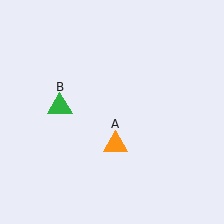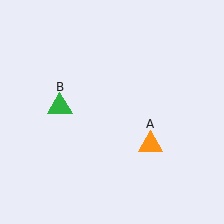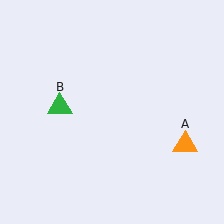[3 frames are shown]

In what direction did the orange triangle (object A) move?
The orange triangle (object A) moved right.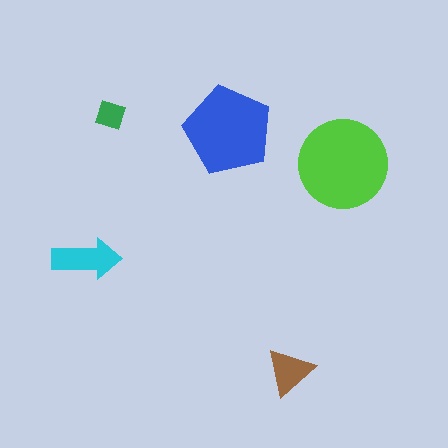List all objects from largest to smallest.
The lime circle, the blue pentagon, the cyan arrow, the brown triangle, the green diamond.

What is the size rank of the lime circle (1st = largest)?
1st.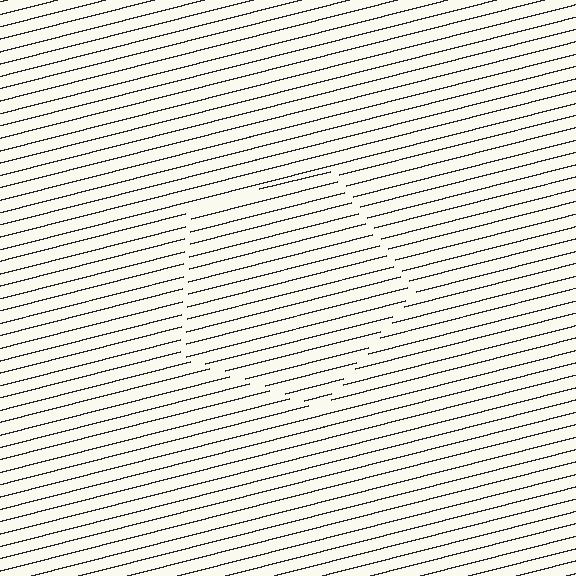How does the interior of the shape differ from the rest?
The interior of the shape contains the same grating, shifted by half a period — the contour is defined by the phase discontinuity where line-ends from the inner and outer gratings abut.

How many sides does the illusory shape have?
5 sides — the line-ends trace a pentagon.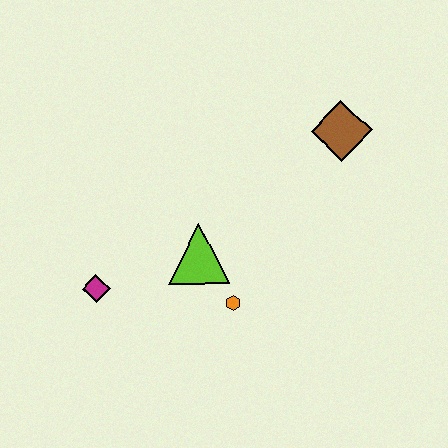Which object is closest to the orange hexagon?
The lime triangle is closest to the orange hexagon.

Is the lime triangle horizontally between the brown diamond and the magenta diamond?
Yes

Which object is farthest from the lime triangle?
The brown diamond is farthest from the lime triangle.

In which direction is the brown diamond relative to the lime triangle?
The brown diamond is to the right of the lime triangle.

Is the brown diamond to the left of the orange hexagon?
No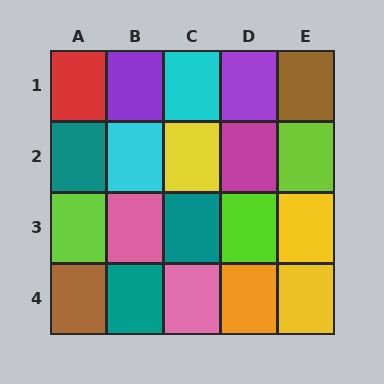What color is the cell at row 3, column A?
Lime.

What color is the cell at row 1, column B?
Purple.